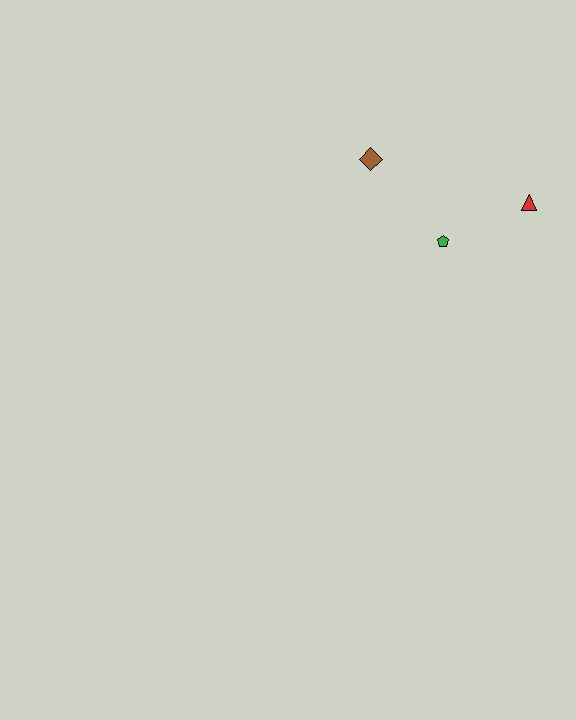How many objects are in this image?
There are 3 objects.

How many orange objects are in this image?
There are no orange objects.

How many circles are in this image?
There are no circles.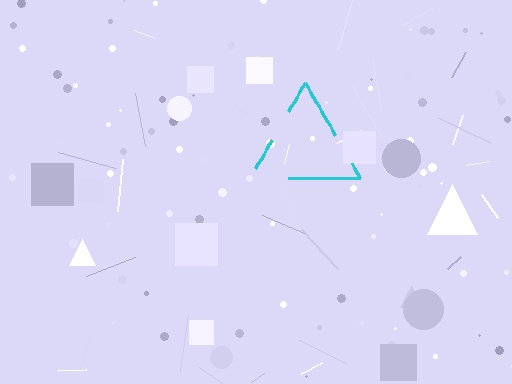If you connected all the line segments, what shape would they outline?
They would outline a triangle.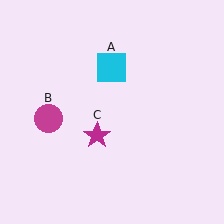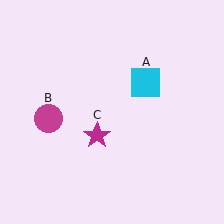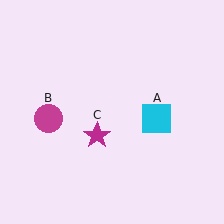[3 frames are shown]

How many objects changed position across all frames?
1 object changed position: cyan square (object A).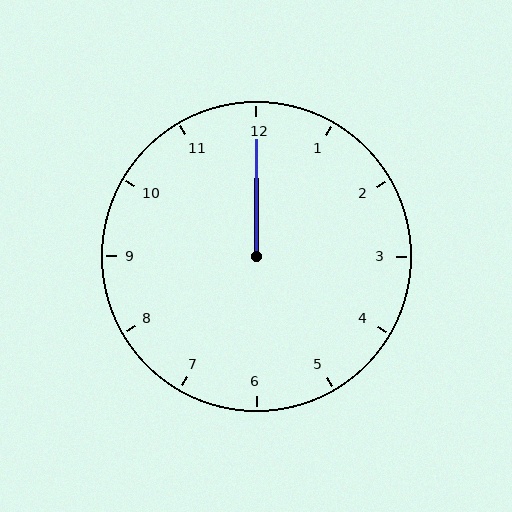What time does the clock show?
12:00.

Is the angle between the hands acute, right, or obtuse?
It is acute.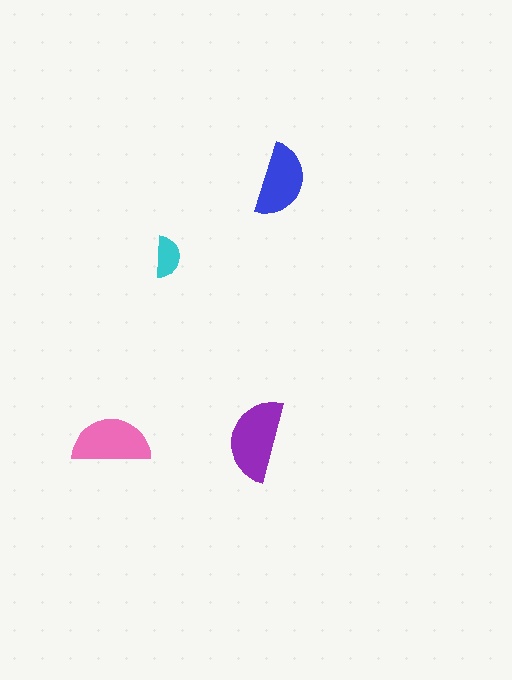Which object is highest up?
The blue semicircle is topmost.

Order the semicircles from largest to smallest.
the purple one, the pink one, the blue one, the cyan one.